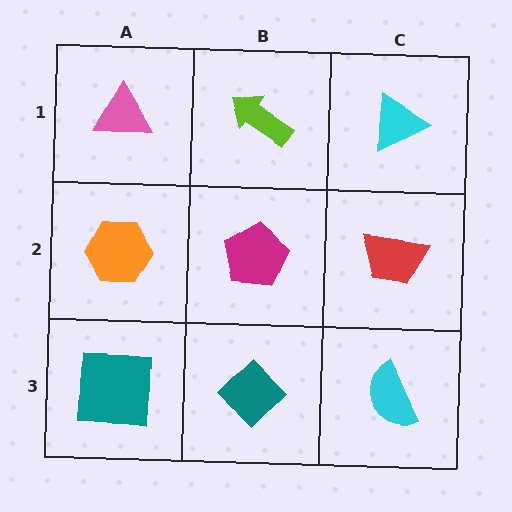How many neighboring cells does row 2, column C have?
3.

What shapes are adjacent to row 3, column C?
A red trapezoid (row 2, column C), a teal diamond (row 3, column B).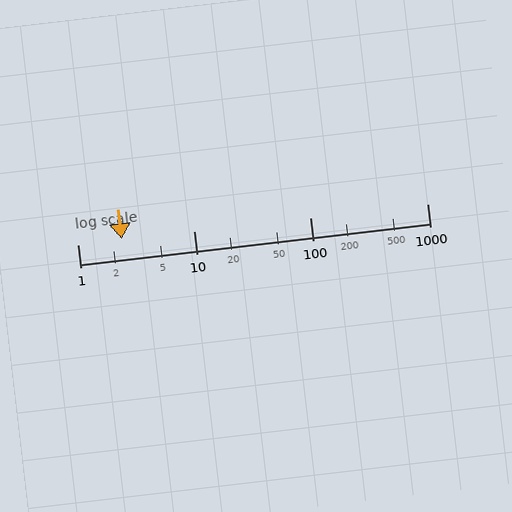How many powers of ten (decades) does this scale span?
The scale spans 3 decades, from 1 to 1000.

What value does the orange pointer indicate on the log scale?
The pointer indicates approximately 2.4.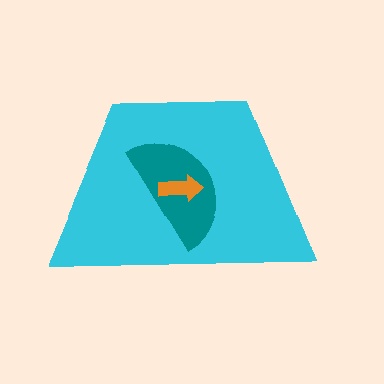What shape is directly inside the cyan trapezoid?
The teal semicircle.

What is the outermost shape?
The cyan trapezoid.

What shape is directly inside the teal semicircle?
The orange arrow.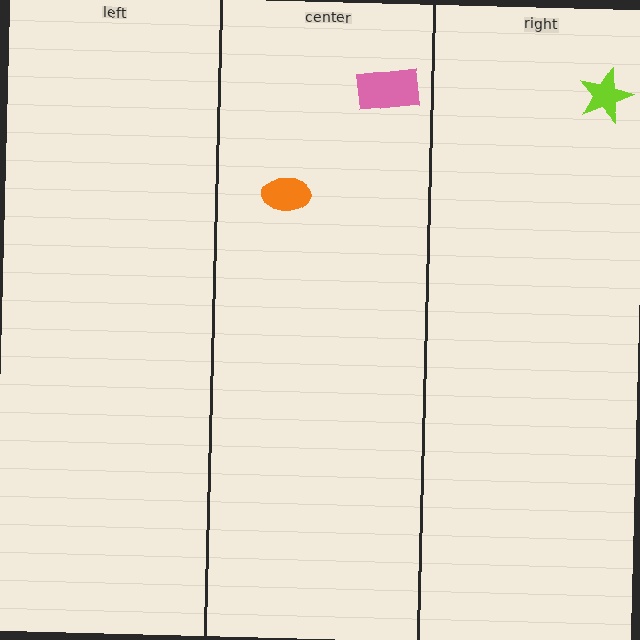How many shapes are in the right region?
1.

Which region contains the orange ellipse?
The center region.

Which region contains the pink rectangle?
The center region.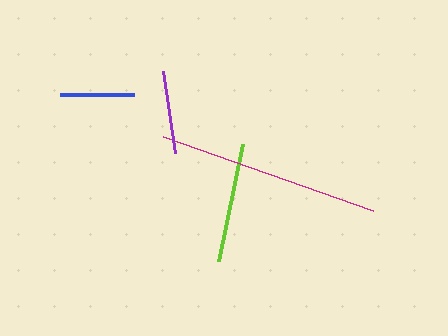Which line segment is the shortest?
The blue line is the shortest at approximately 75 pixels.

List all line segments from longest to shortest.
From longest to shortest: magenta, lime, purple, blue.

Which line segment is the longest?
The magenta line is the longest at approximately 223 pixels.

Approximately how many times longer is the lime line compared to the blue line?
The lime line is approximately 1.6 times the length of the blue line.